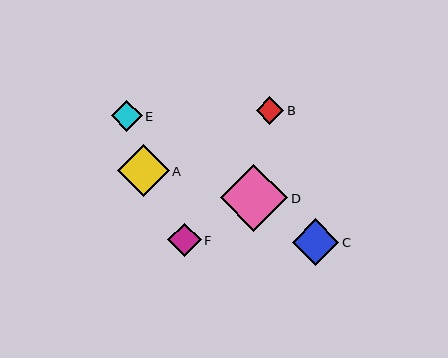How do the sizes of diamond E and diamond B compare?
Diamond E and diamond B are approximately the same size.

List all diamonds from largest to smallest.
From largest to smallest: D, A, C, F, E, B.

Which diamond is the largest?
Diamond D is the largest with a size of approximately 67 pixels.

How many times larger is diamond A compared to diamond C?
Diamond A is approximately 1.1 times the size of diamond C.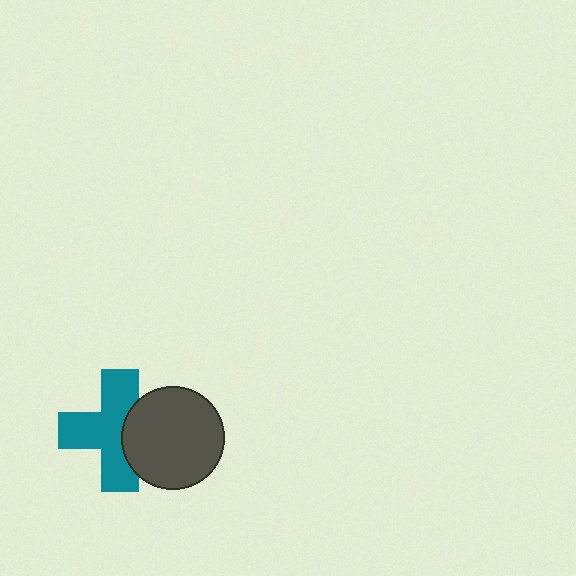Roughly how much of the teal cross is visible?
Most of it is visible (roughly 67%).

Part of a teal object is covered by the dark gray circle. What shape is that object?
It is a cross.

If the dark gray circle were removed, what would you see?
You would see the complete teal cross.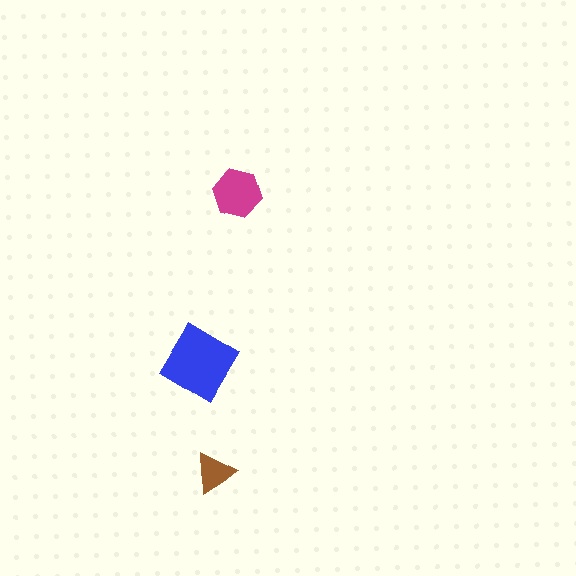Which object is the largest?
The blue diamond.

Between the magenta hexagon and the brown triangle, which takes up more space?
The magenta hexagon.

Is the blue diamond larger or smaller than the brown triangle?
Larger.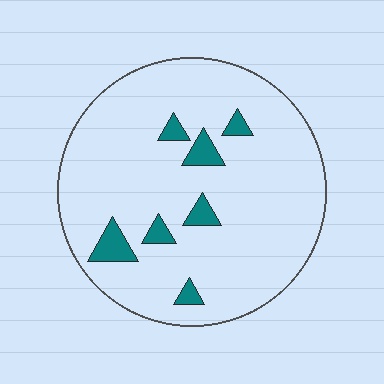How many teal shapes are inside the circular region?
7.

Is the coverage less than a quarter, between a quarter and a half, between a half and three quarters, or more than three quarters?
Less than a quarter.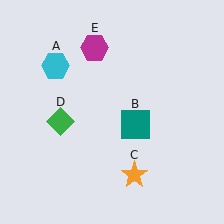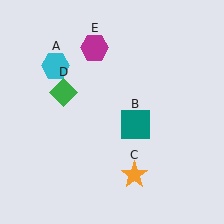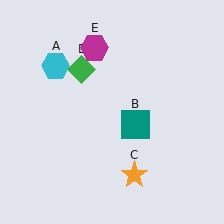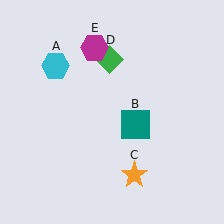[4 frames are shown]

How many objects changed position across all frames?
1 object changed position: green diamond (object D).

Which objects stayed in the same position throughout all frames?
Cyan hexagon (object A) and teal square (object B) and orange star (object C) and magenta hexagon (object E) remained stationary.